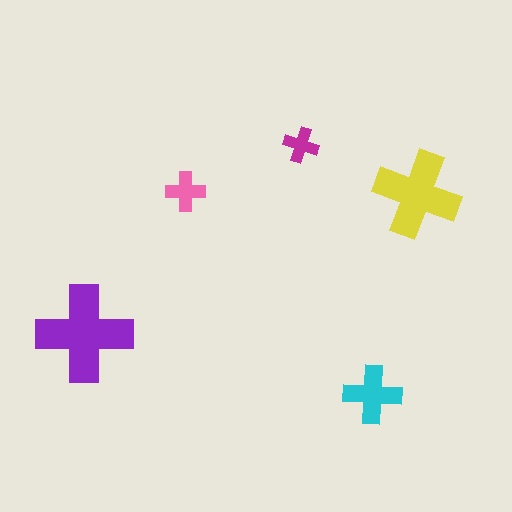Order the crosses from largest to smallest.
the purple one, the yellow one, the cyan one, the pink one, the magenta one.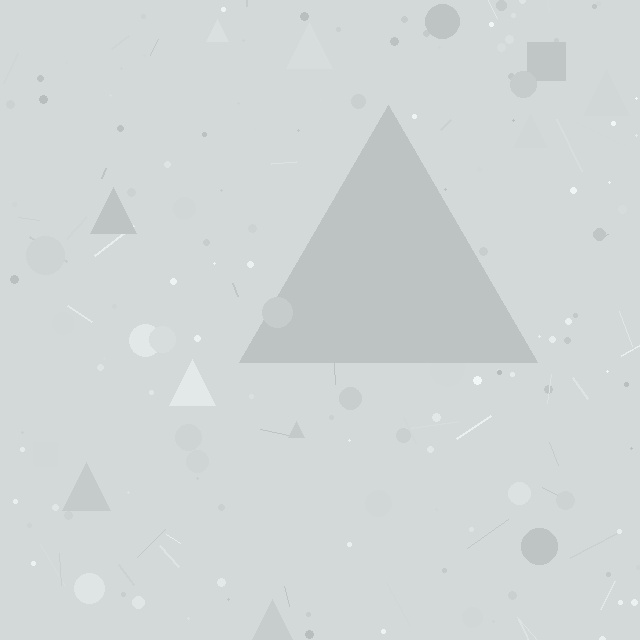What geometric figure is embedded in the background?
A triangle is embedded in the background.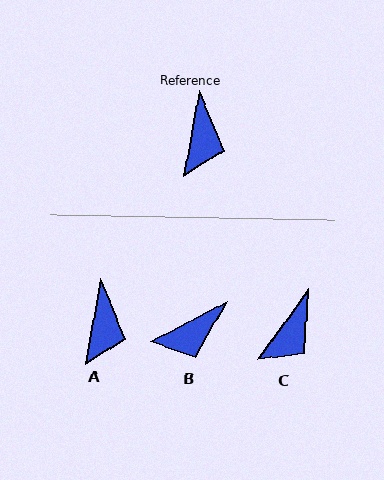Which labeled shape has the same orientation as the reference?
A.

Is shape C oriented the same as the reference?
No, it is off by about 26 degrees.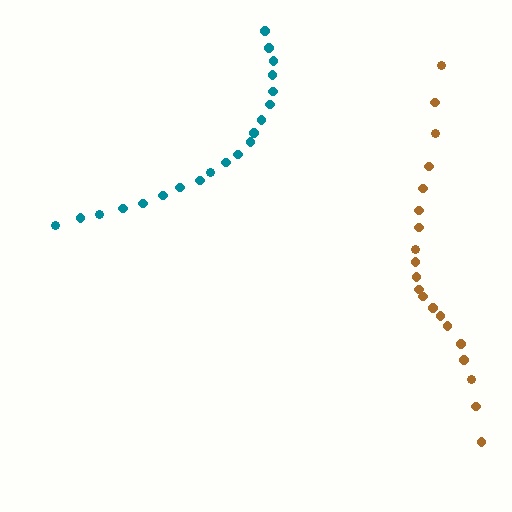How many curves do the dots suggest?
There are 2 distinct paths.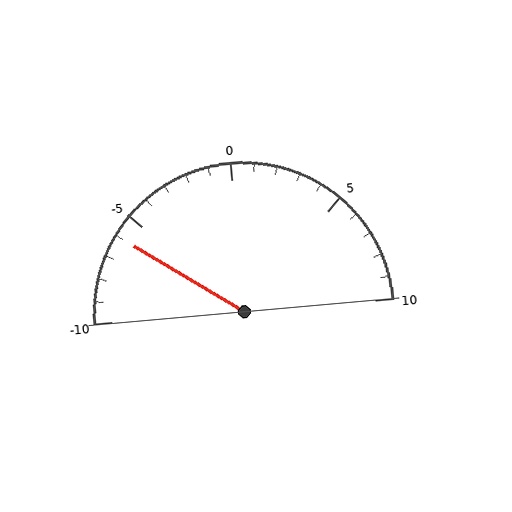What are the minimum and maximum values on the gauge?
The gauge ranges from -10 to 10.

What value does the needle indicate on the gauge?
The needle indicates approximately -6.